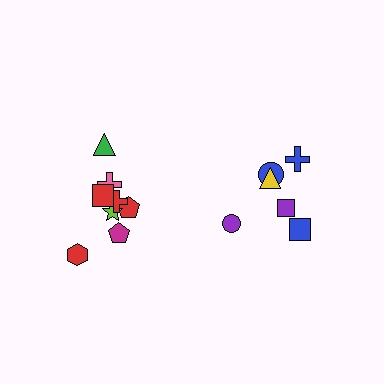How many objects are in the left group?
There are 8 objects.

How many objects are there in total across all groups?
There are 14 objects.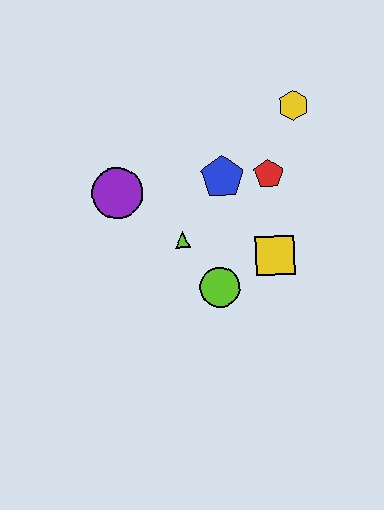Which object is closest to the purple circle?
The lime triangle is closest to the purple circle.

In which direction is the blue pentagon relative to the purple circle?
The blue pentagon is to the right of the purple circle.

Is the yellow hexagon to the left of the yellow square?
No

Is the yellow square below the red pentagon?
Yes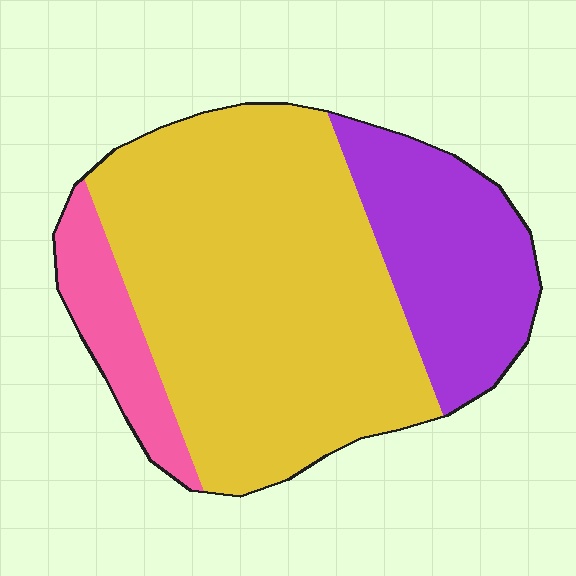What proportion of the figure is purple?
Purple takes up about one quarter (1/4) of the figure.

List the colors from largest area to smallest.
From largest to smallest: yellow, purple, pink.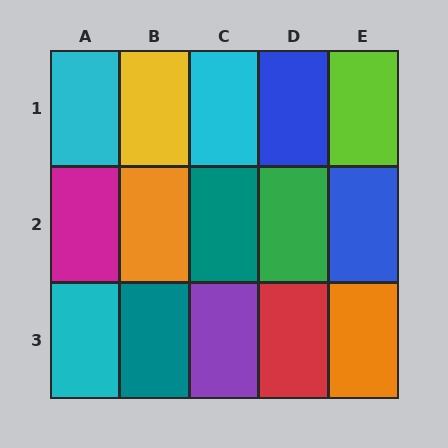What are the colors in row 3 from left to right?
Cyan, teal, purple, red, orange.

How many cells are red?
1 cell is red.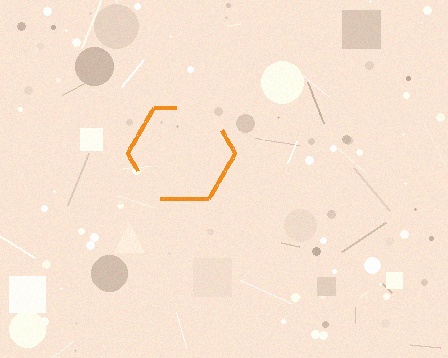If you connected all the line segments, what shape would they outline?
They would outline a hexagon.